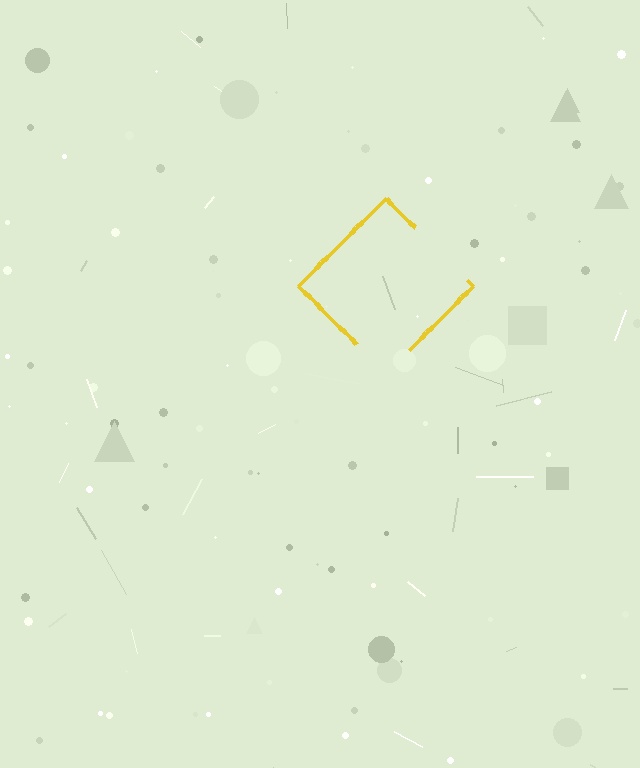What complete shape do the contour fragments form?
The contour fragments form a diamond.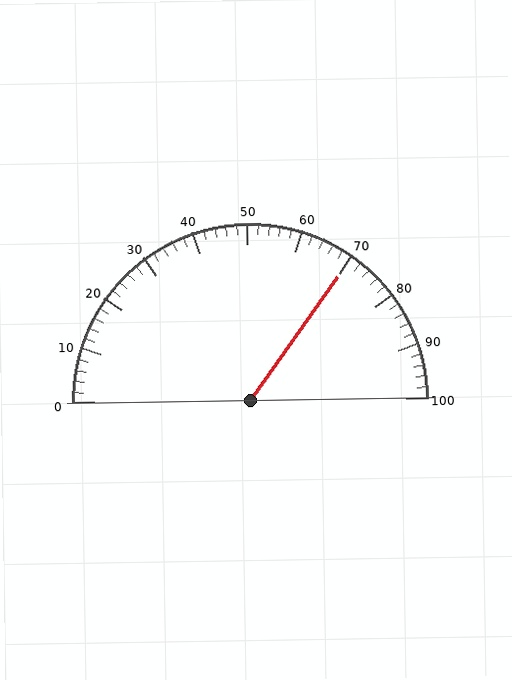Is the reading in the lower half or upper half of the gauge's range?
The reading is in the upper half of the range (0 to 100).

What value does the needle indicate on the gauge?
The needle indicates approximately 70.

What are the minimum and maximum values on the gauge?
The gauge ranges from 0 to 100.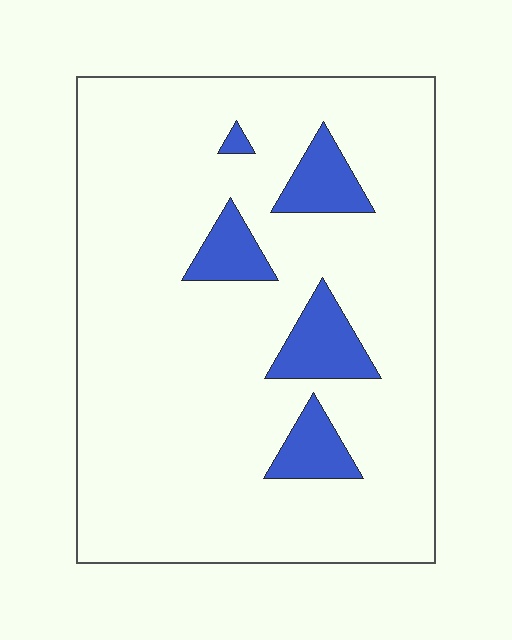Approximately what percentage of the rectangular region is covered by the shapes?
Approximately 10%.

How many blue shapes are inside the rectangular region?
5.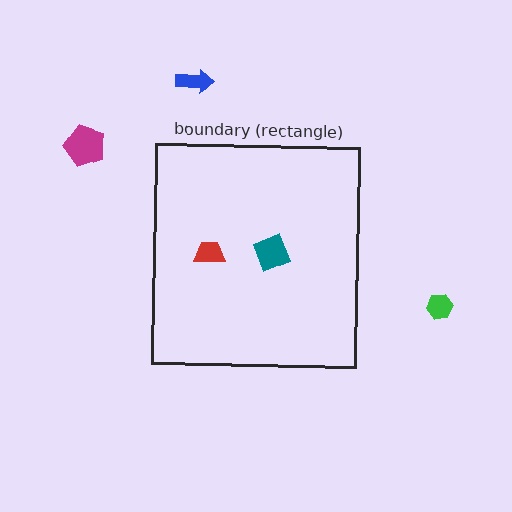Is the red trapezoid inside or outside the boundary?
Inside.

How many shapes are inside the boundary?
2 inside, 3 outside.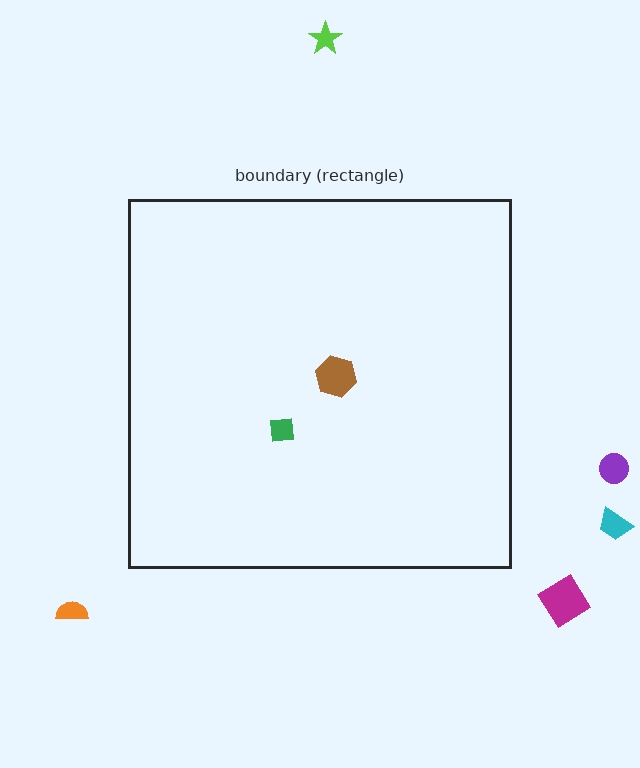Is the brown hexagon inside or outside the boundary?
Inside.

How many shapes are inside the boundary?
2 inside, 5 outside.